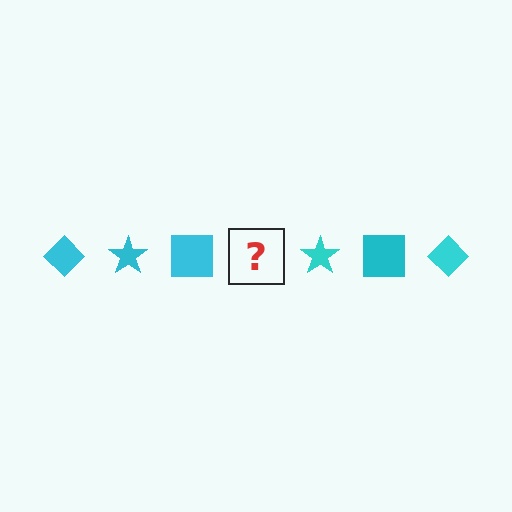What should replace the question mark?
The question mark should be replaced with a cyan diamond.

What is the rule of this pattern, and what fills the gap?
The rule is that the pattern cycles through diamond, star, square shapes in cyan. The gap should be filled with a cyan diamond.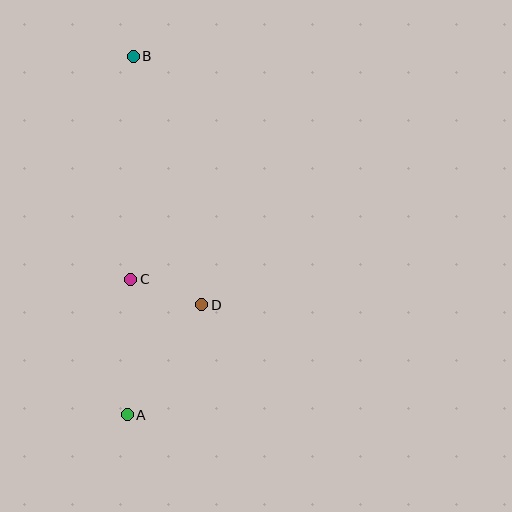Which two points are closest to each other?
Points C and D are closest to each other.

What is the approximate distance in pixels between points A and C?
The distance between A and C is approximately 135 pixels.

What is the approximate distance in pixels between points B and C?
The distance between B and C is approximately 223 pixels.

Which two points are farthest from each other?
Points A and B are farthest from each other.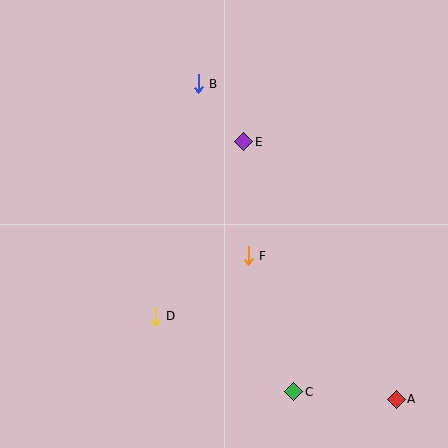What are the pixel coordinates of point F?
Point F is at (248, 256).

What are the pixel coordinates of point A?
Point A is at (396, 399).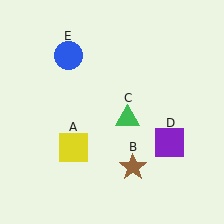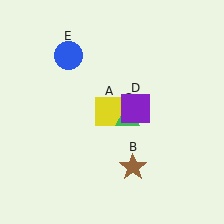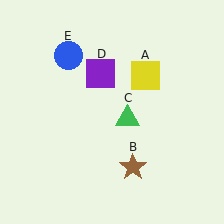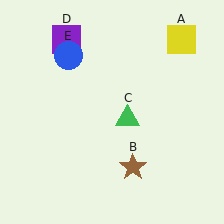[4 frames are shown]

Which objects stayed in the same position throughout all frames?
Brown star (object B) and green triangle (object C) and blue circle (object E) remained stationary.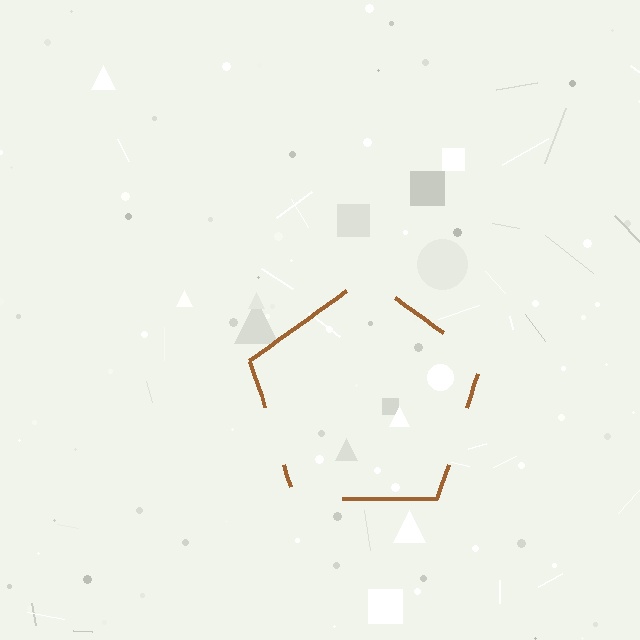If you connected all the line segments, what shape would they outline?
They would outline a pentagon.